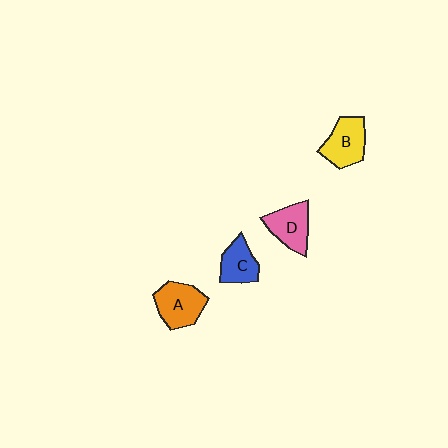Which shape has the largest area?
Shape A (orange).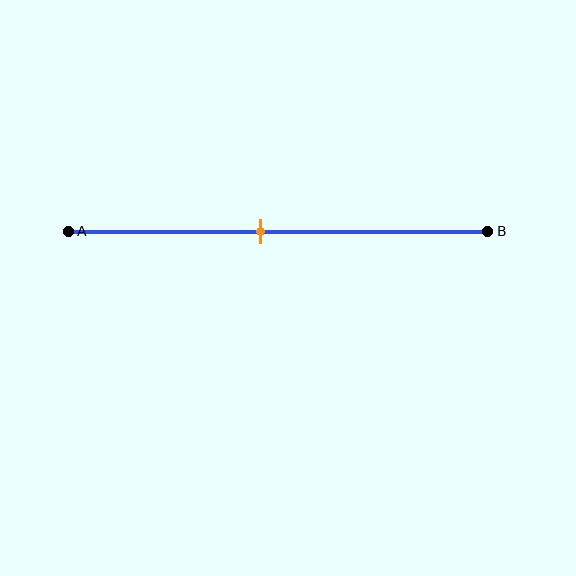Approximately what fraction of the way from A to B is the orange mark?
The orange mark is approximately 45% of the way from A to B.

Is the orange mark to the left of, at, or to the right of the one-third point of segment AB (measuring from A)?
The orange mark is to the right of the one-third point of segment AB.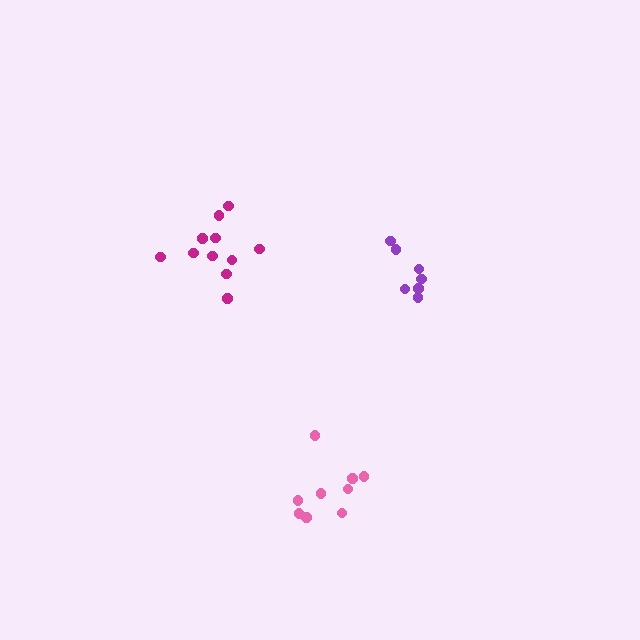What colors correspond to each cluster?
The clusters are colored: pink, magenta, purple.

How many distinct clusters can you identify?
There are 3 distinct clusters.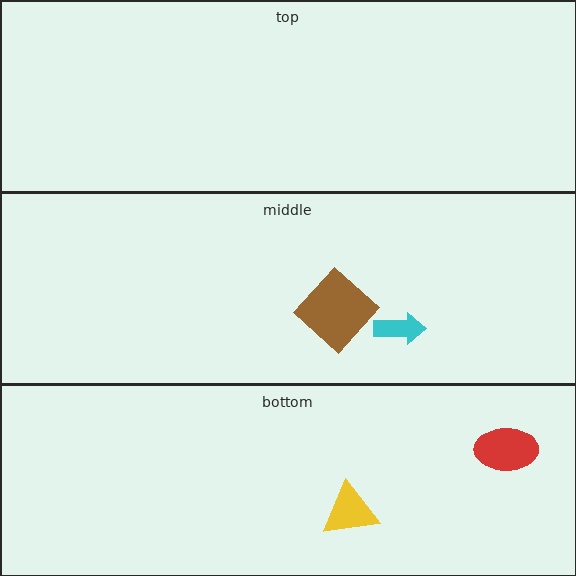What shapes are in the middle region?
The cyan arrow, the brown diamond.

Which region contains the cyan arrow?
The middle region.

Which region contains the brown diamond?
The middle region.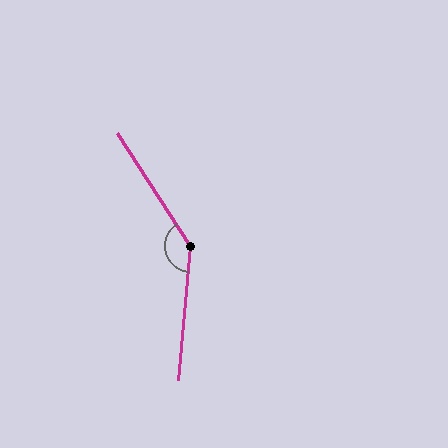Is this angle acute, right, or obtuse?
It is obtuse.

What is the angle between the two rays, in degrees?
Approximately 141 degrees.